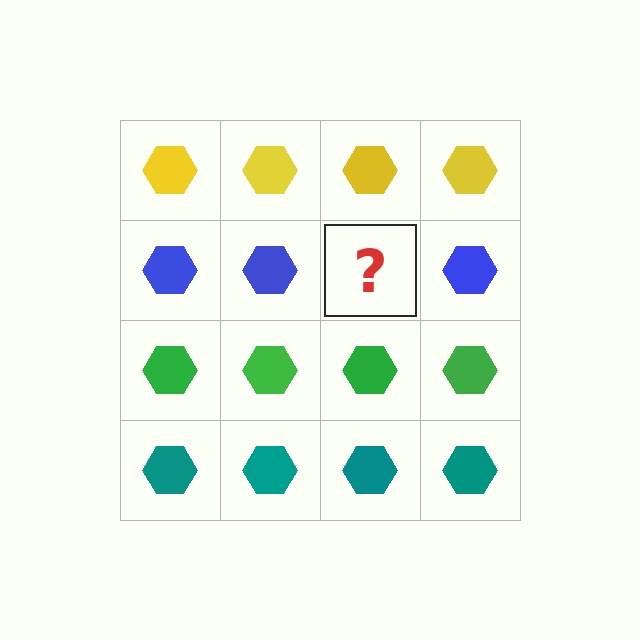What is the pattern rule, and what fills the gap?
The rule is that each row has a consistent color. The gap should be filled with a blue hexagon.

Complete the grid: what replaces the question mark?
The question mark should be replaced with a blue hexagon.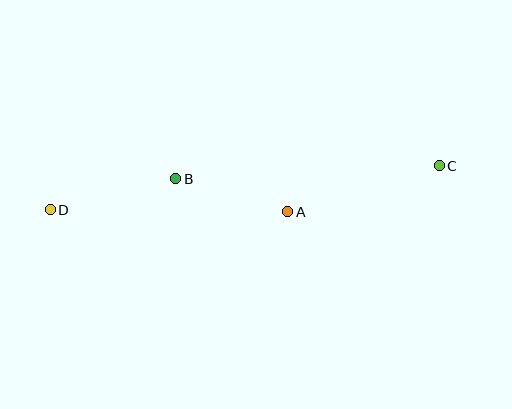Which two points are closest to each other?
Points A and B are closest to each other.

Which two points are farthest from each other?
Points C and D are farthest from each other.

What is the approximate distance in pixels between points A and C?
The distance between A and C is approximately 159 pixels.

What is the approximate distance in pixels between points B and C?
The distance between B and C is approximately 264 pixels.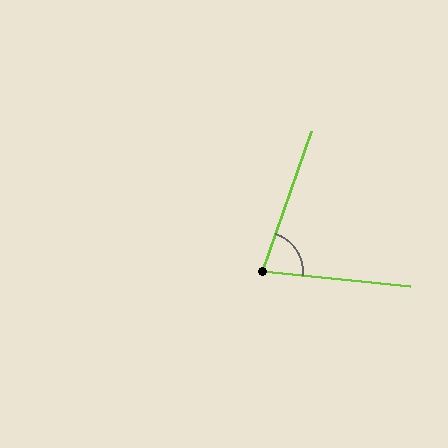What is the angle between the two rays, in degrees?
Approximately 77 degrees.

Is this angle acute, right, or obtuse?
It is acute.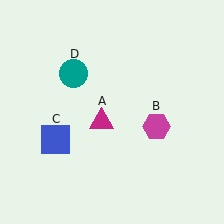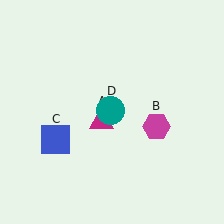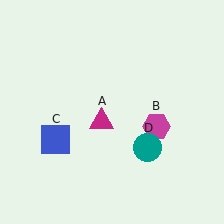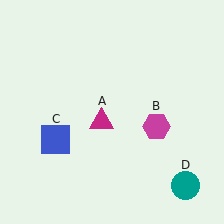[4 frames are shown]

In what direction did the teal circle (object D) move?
The teal circle (object D) moved down and to the right.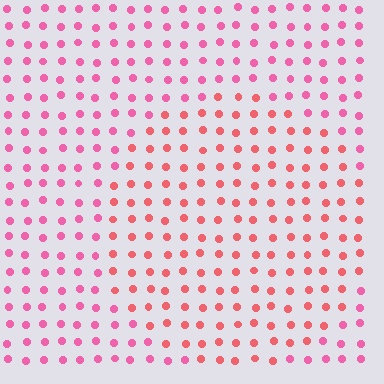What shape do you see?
I see a circle.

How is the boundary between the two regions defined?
The boundary is defined purely by a slight shift in hue (about 26 degrees). Spacing, size, and orientation are identical on both sides.